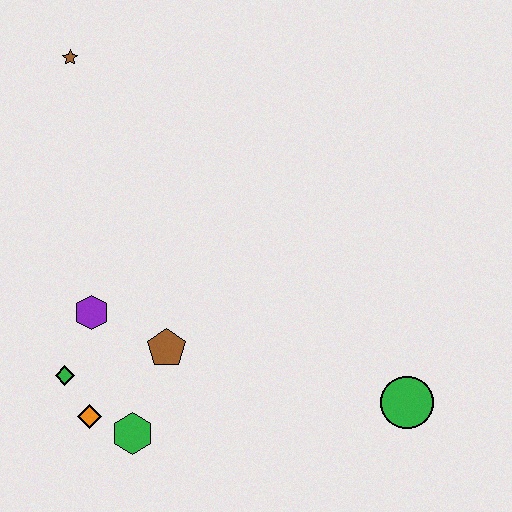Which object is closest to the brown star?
The purple hexagon is closest to the brown star.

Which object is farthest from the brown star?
The green circle is farthest from the brown star.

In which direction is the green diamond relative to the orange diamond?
The green diamond is above the orange diamond.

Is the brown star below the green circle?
No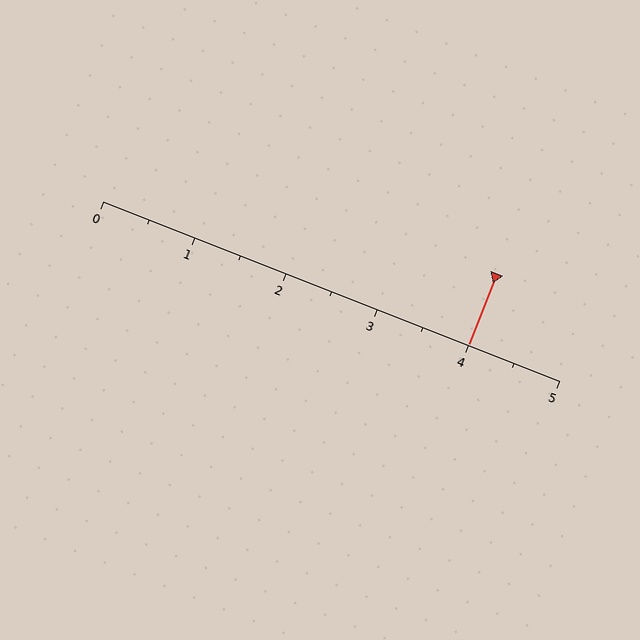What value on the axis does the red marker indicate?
The marker indicates approximately 4.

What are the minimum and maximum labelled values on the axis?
The axis runs from 0 to 5.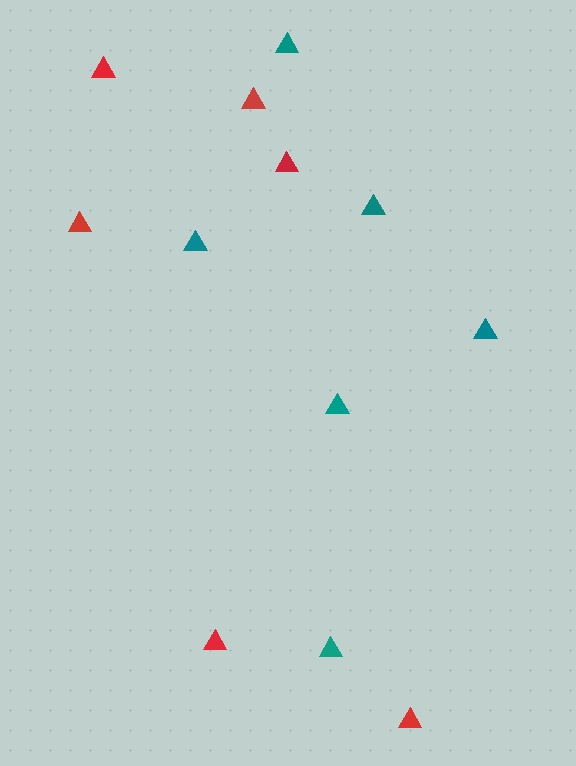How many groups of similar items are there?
There are 2 groups: one group of red triangles (6) and one group of teal triangles (6).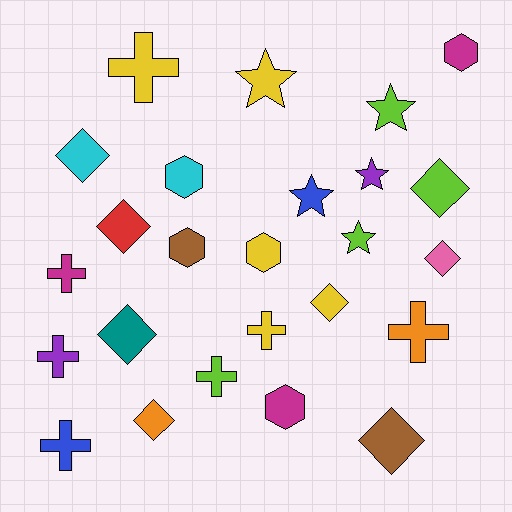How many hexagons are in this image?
There are 5 hexagons.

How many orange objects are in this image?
There are 2 orange objects.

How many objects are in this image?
There are 25 objects.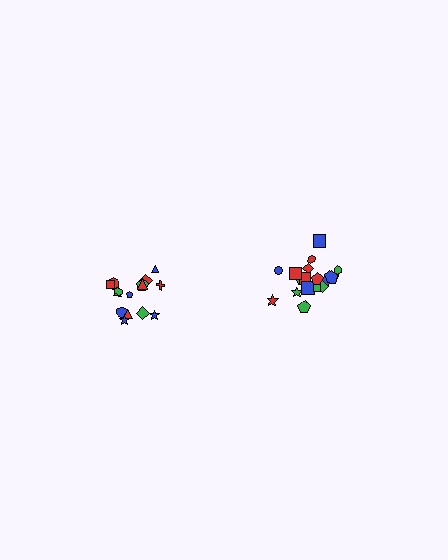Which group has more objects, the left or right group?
The right group.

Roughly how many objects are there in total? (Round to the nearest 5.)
Roughly 35 objects in total.